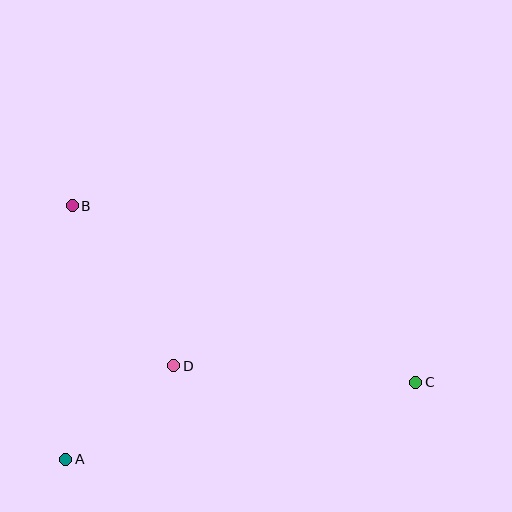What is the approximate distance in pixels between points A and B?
The distance between A and B is approximately 254 pixels.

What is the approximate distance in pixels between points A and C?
The distance between A and C is approximately 359 pixels.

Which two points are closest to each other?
Points A and D are closest to each other.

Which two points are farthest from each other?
Points B and C are farthest from each other.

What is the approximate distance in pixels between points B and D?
The distance between B and D is approximately 189 pixels.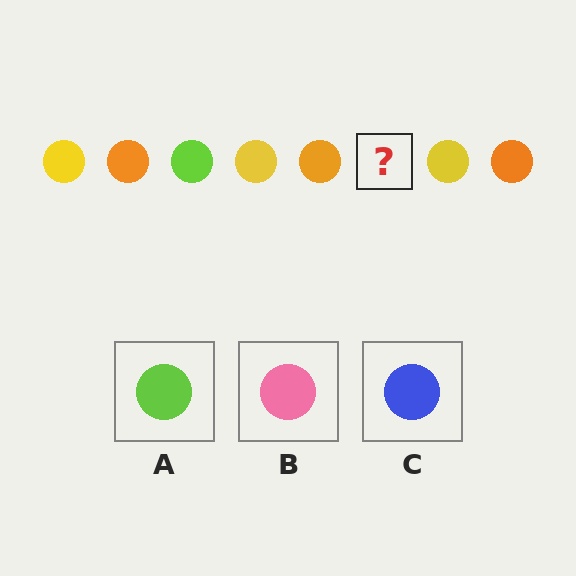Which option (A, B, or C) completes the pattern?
A.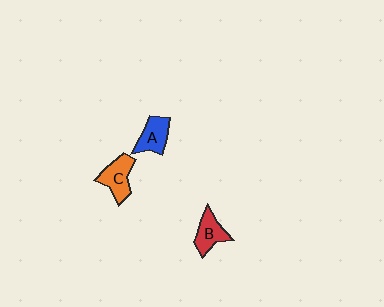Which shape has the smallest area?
Shape B (red).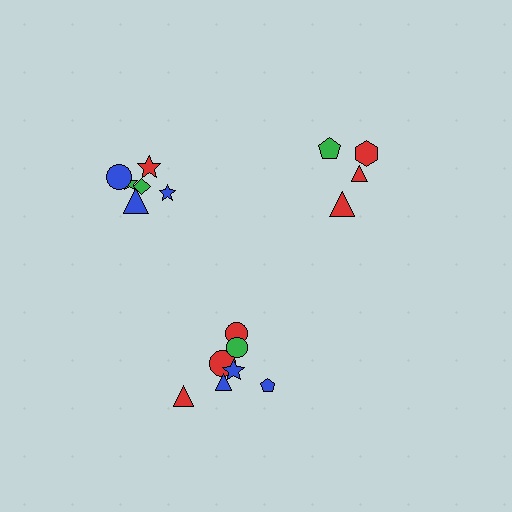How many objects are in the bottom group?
There are 7 objects.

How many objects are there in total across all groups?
There are 17 objects.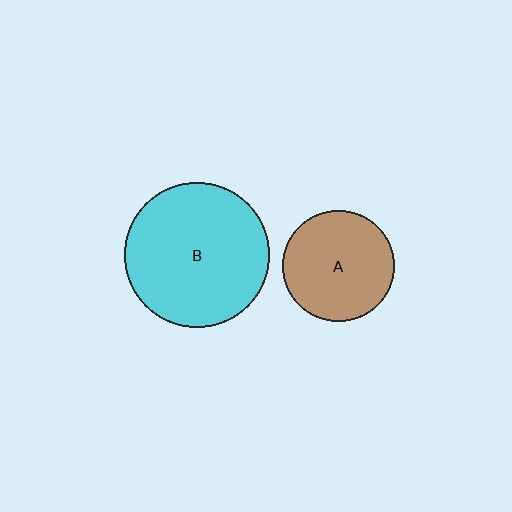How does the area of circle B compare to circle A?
Approximately 1.7 times.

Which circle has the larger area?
Circle B (cyan).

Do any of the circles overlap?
No, none of the circles overlap.